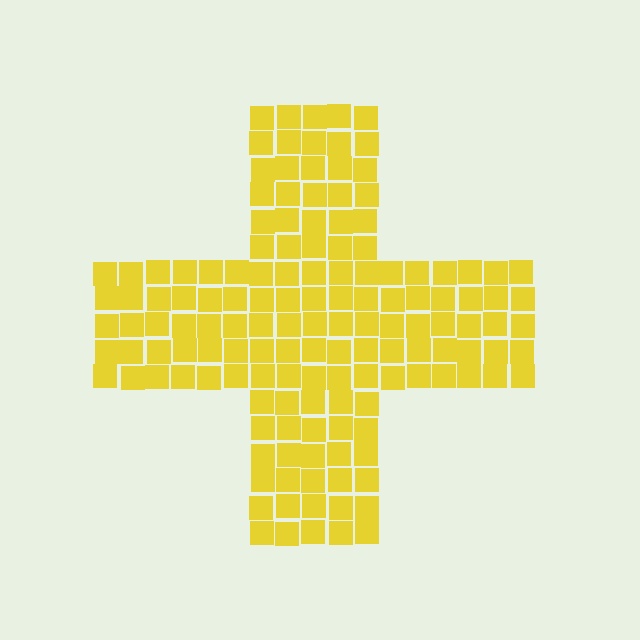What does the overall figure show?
The overall figure shows a cross.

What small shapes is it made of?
It is made of small squares.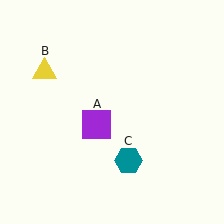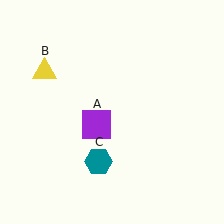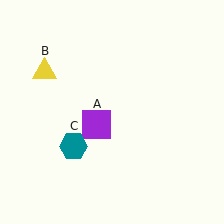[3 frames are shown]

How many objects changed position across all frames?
1 object changed position: teal hexagon (object C).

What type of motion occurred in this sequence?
The teal hexagon (object C) rotated clockwise around the center of the scene.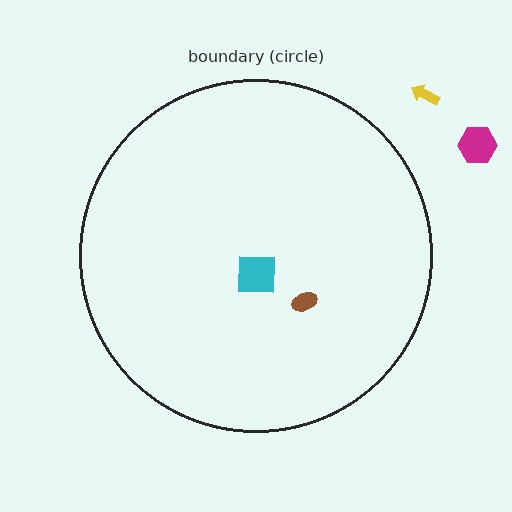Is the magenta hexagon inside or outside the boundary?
Outside.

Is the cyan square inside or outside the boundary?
Inside.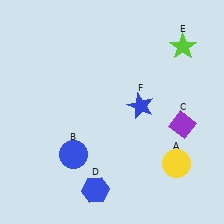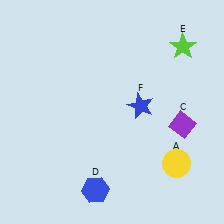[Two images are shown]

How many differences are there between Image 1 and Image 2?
There is 1 difference between the two images.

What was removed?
The blue circle (B) was removed in Image 2.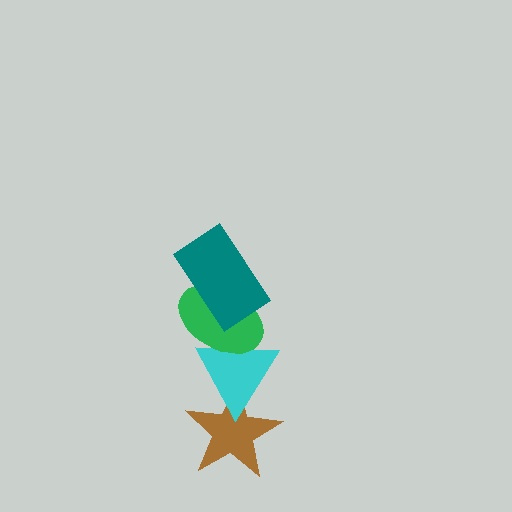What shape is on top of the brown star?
The cyan triangle is on top of the brown star.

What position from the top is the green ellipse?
The green ellipse is 2nd from the top.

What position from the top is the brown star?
The brown star is 4th from the top.